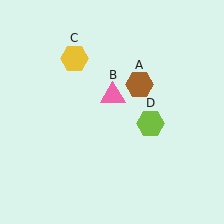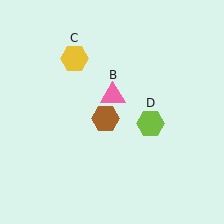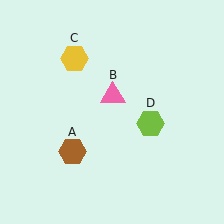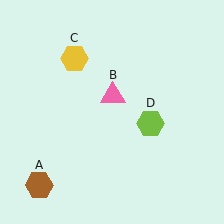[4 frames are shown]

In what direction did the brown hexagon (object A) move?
The brown hexagon (object A) moved down and to the left.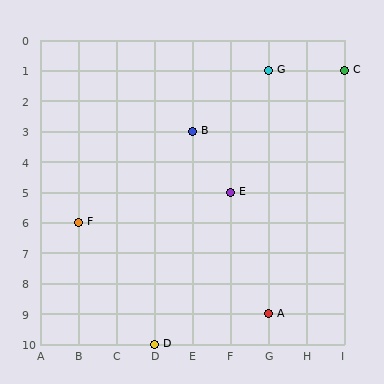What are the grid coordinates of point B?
Point B is at grid coordinates (E, 3).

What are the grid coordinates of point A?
Point A is at grid coordinates (G, 9).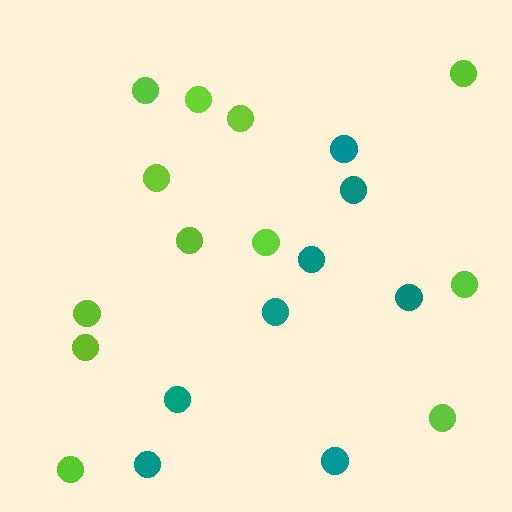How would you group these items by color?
There are 2 groups: one group of teal circles (8) and one group of lime circles (12).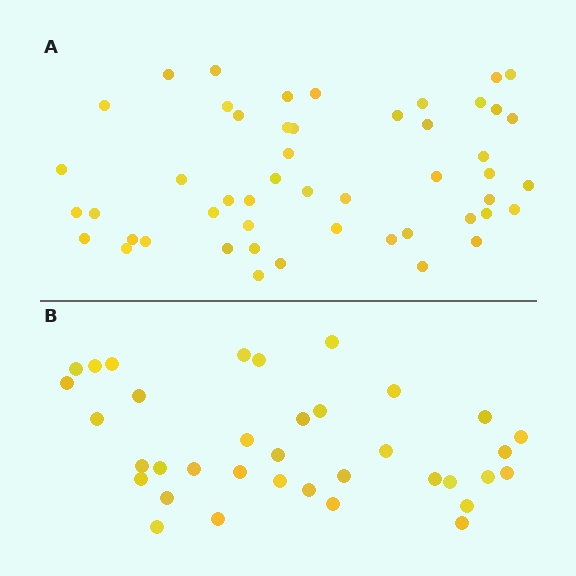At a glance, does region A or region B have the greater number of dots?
Region A (the top region) has more dots.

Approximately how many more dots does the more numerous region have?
Region A has approximately 15 more dots than region B.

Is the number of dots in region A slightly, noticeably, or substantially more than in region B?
Region A has noticeably more, but not dramatically so. The ratio is roughly 1.4 to 1.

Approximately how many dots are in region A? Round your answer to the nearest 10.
About 50 dots.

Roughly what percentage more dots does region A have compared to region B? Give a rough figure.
About 40% more.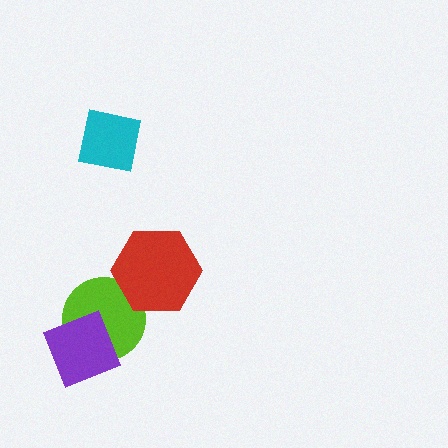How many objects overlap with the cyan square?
0 objects overlap with the cyan square.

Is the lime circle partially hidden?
Yes, it is partially covered by another shape.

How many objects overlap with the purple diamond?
1 object overlaps with the purple diamond.